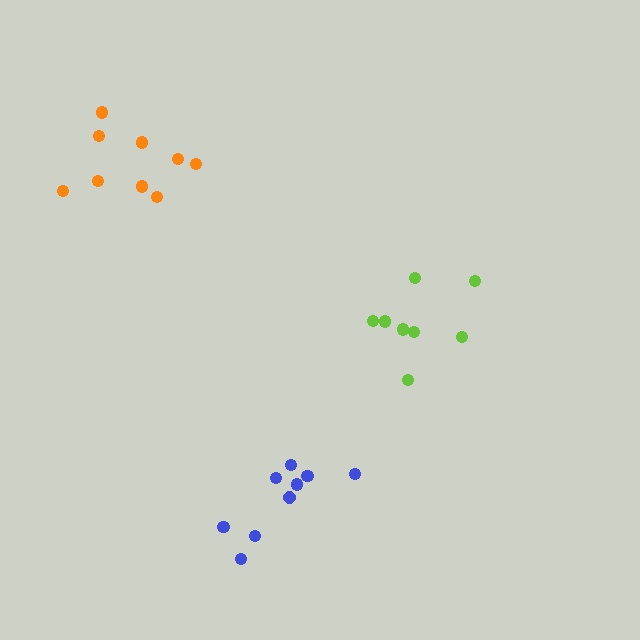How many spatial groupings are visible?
There are 3 spatial groupings.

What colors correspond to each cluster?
The clusters are colored: lime, blue, orange.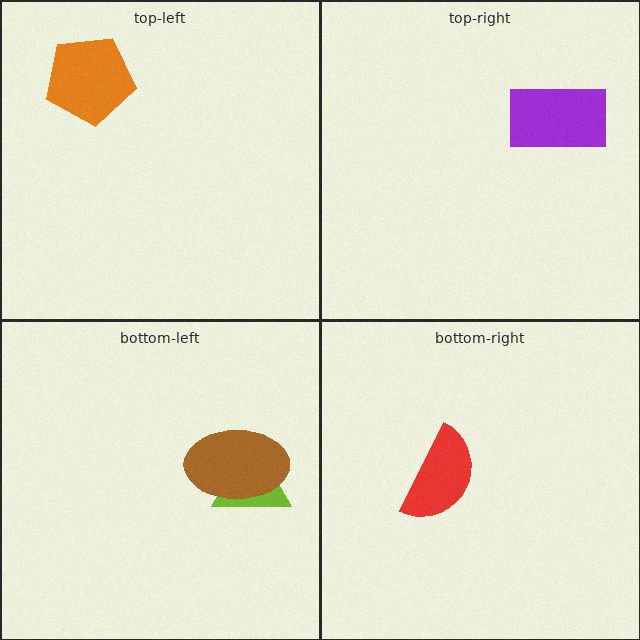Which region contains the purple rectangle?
The top-right region.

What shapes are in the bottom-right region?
The red semicircle.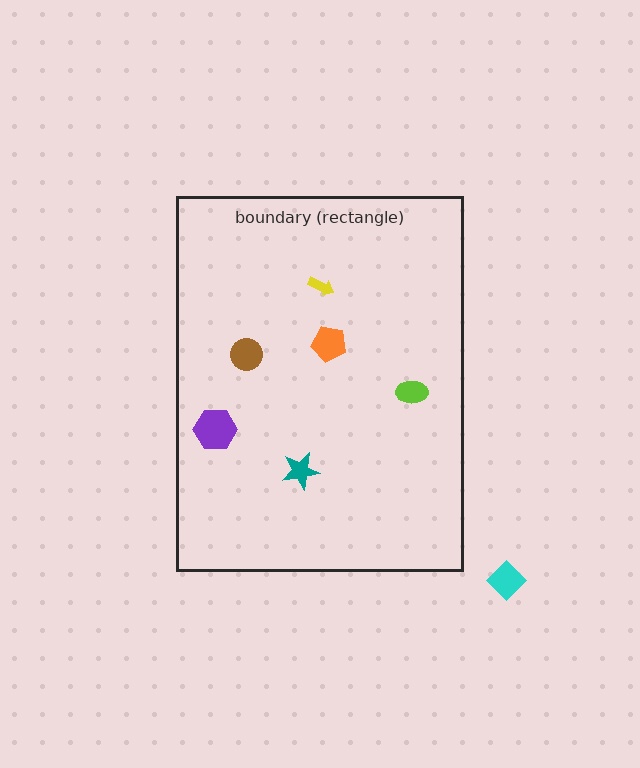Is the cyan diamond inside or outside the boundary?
Outside.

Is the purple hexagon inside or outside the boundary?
Inside.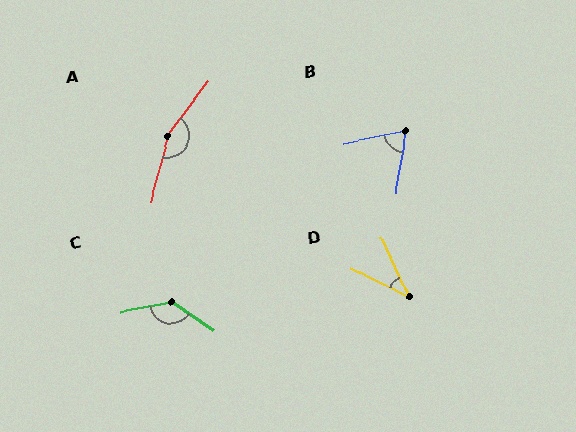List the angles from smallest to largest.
D (39°), B (68°), C (134°), A (158°).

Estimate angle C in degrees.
Approximately 134 degrees.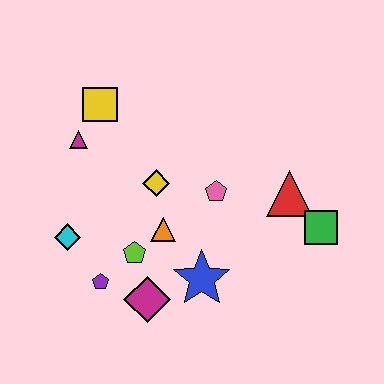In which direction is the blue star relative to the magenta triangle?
The blue star is below the magenta triangle.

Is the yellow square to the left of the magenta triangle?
No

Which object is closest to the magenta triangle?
The yellow square is closest to the magenta triangle.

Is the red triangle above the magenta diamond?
Yes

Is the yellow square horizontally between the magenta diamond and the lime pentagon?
No